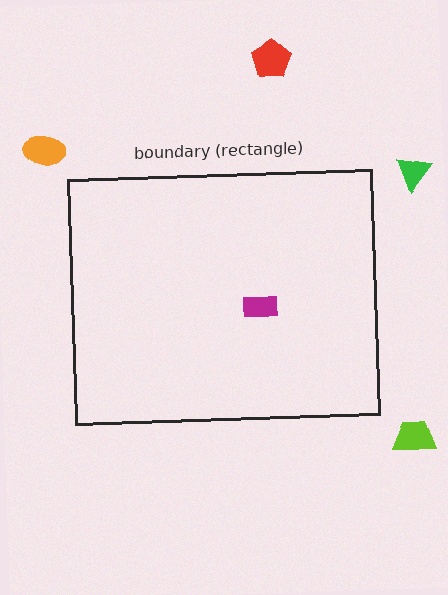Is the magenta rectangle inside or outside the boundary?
Inside.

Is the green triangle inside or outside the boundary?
Outside.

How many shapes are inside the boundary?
1 inside, 4 outside.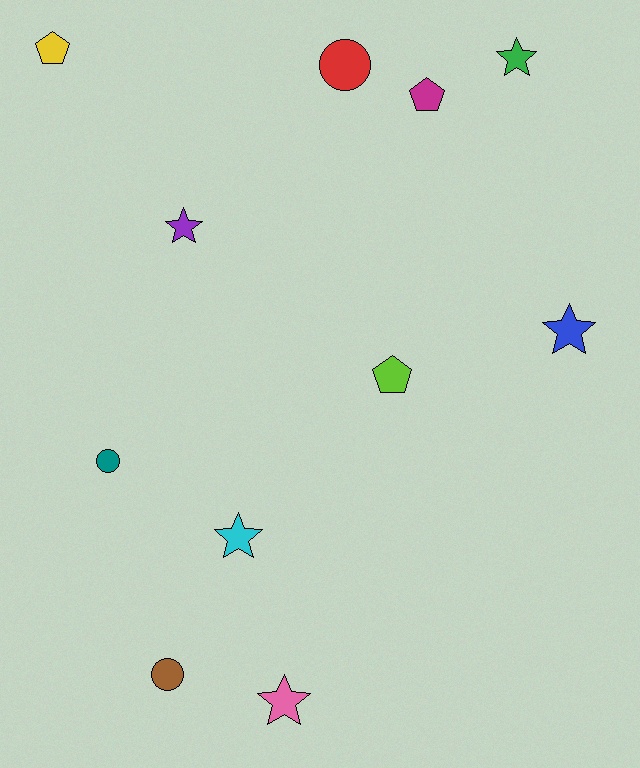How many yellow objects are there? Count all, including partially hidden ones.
There is 1 yellow object.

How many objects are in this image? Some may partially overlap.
There are 11 objects.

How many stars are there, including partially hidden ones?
There are 5 stars.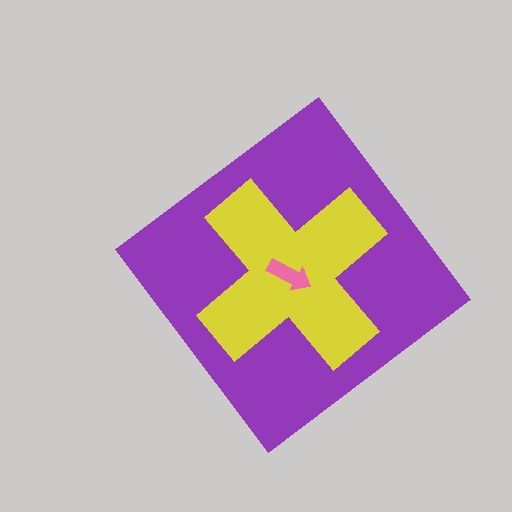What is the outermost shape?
The purple diamond.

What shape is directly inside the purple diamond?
The yellow cross.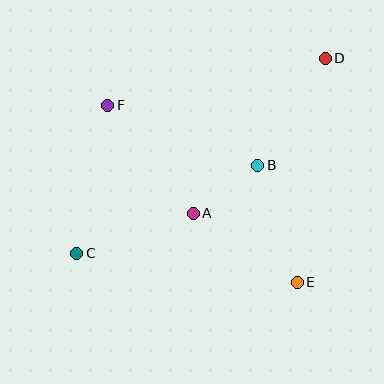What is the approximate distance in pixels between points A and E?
The distance between A and E is approximately 125 pixels.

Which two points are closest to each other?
Points A and B are closest to each other.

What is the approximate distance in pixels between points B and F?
The distance between B and F is approximately 162 pixels.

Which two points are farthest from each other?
Points C and D are farthest from each other.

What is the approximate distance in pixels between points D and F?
The distance between D and F is approximately 223 pixels.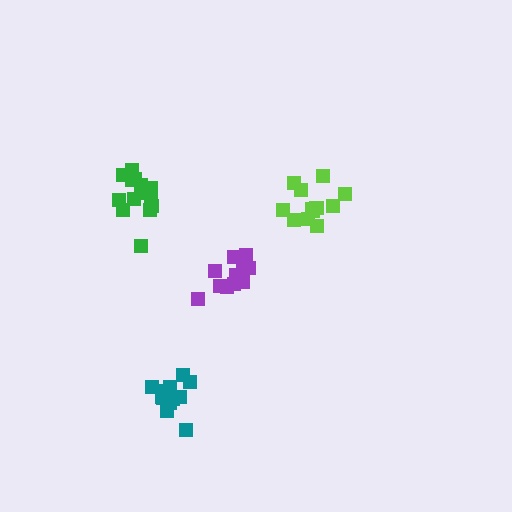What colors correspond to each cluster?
The clusters are colored: green, purple, teal, lime.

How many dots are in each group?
Group 1: 15 dots, Group 2: 14 dots, Group 3: 15 dots, Group 4: 13 dots (57 total).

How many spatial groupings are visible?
There are 4 spatial groupings.